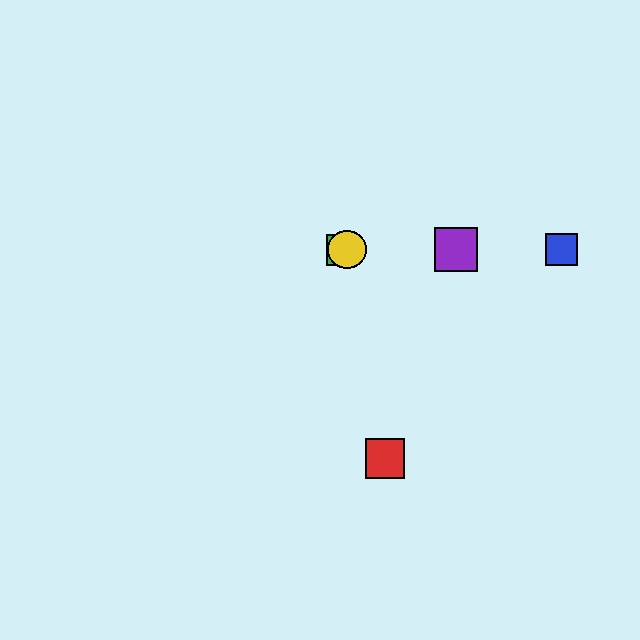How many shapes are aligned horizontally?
4 shapes (the blue square, the green square, the yellow circle, the purple square) are aligned horizontally.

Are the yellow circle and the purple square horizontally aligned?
Yes, both are at y≈250.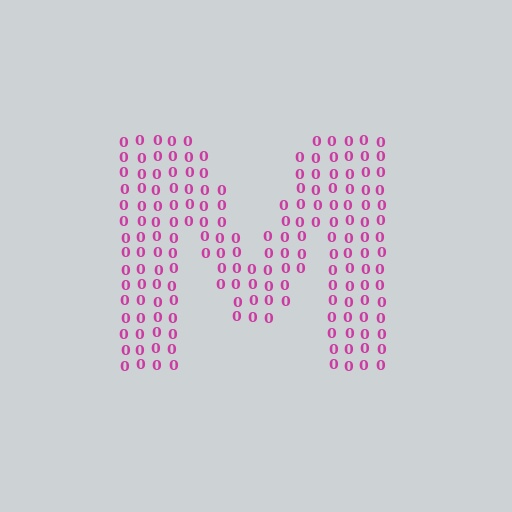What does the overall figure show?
The overall figure shows the letter M.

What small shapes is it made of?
It is made of small digit 0's.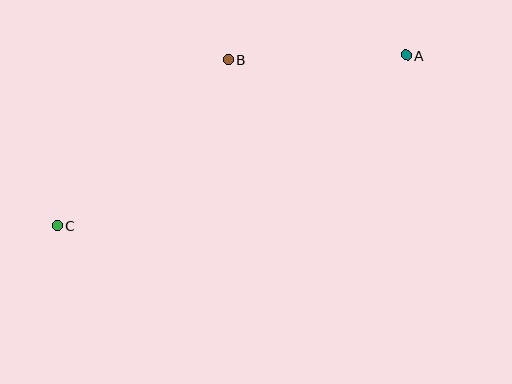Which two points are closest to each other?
Points A and B are closest to each other.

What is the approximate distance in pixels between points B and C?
The distance between B and C is approximately 238 pixels.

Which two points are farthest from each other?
Points A and C are farthest from each other.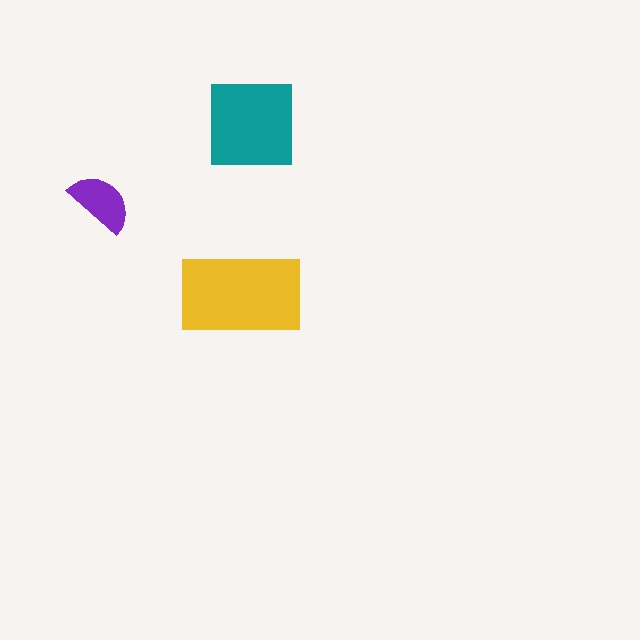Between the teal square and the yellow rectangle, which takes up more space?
The yellow rectangle.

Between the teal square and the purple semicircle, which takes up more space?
The teal square.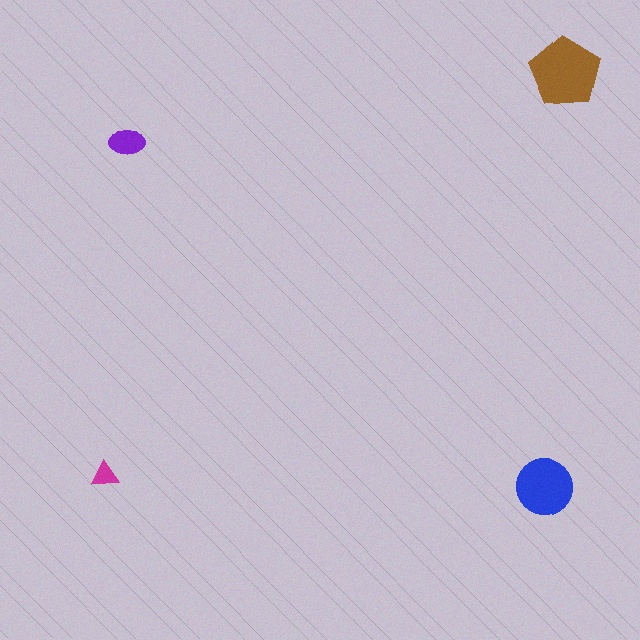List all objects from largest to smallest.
The brown pentagon, the blue circle, the purple ellipse, the magenta triangle.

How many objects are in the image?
There are 4 objects in the image.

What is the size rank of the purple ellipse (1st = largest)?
3rd.